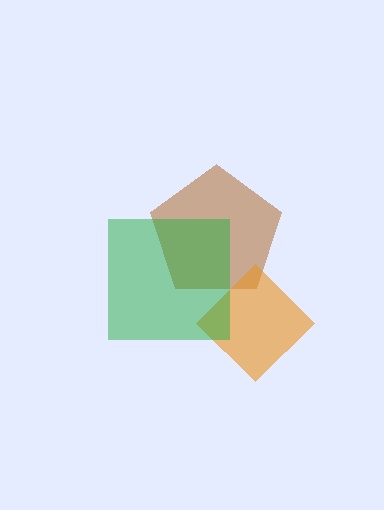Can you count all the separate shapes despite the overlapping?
Yes, there are 3 separate shapes.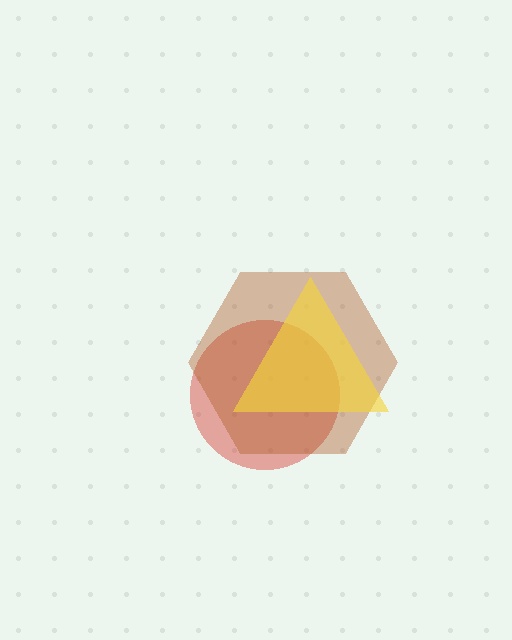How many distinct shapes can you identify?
There are 3 distinct shapes: a red circle, a brown hexagon, a yellow triangle.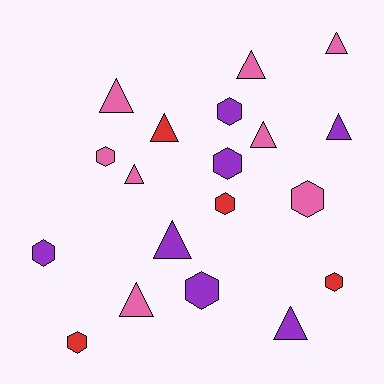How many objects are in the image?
There are 19 objects.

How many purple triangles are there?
There are 3 purple triangles.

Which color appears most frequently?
Pink, with 8 objects.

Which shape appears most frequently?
Triangle, with 10 objects.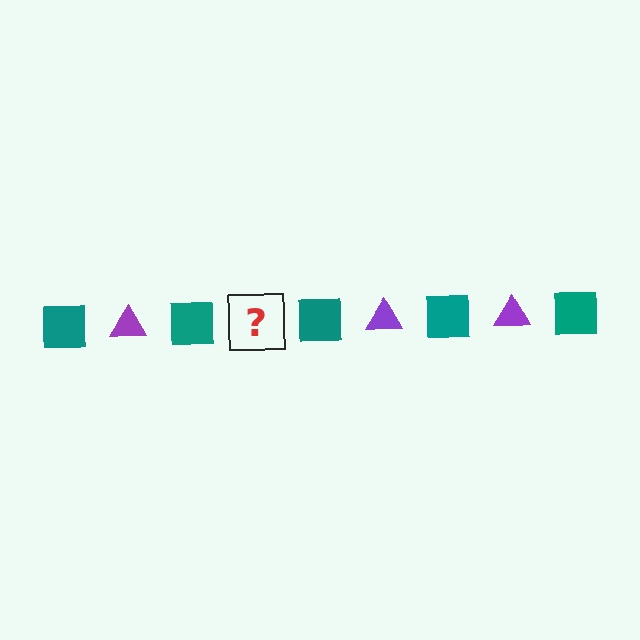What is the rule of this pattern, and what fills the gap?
The rule is that the pattern alternates between teal square and purple triangle. The gap should be filled with a purple triangle.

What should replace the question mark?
The question mark should be replaced with a purple triangle.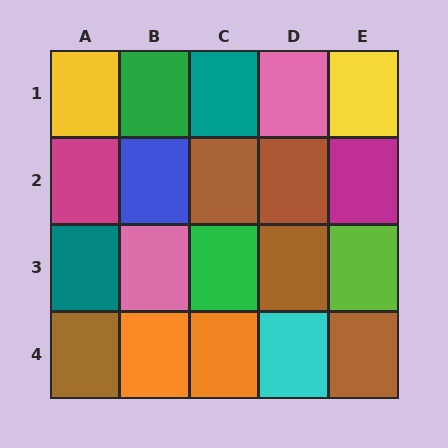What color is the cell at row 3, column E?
Lime.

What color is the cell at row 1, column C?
Teal.